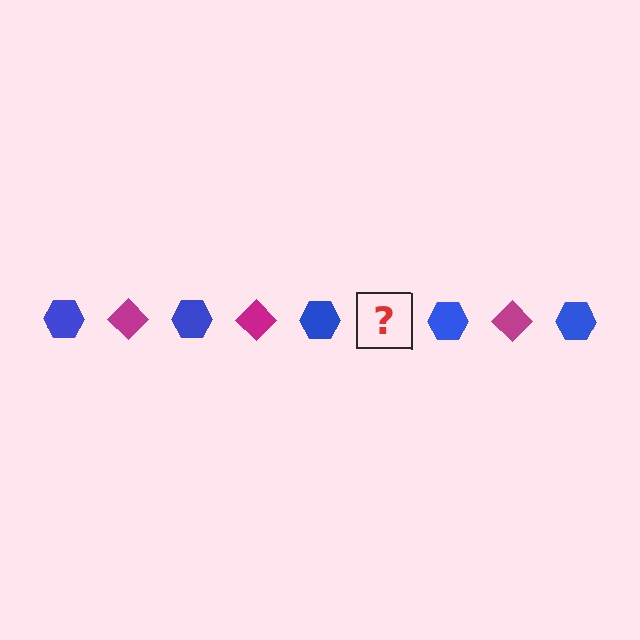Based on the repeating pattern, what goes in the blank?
The blank should be a magenta diamond.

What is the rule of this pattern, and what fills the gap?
The rule is that the pattern alternates between blue hexagon and magenta diamond. The gap should be filled with a magenta diamond.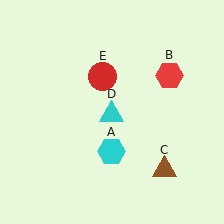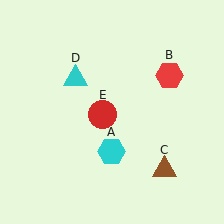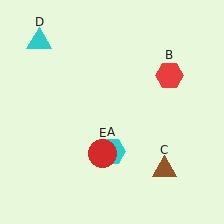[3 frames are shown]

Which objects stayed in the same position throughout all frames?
Cyan hexagon (object A) and red hexagon (object B) and brown triangle (object C) remained stationary.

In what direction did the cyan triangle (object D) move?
The cyan triangle (object D) moved up and to the left.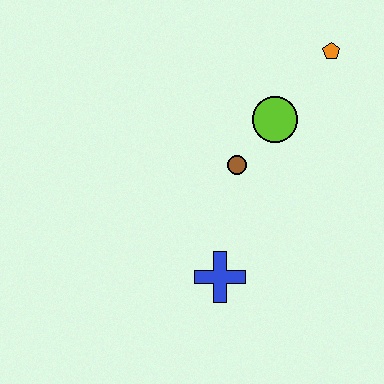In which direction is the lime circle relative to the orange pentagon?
The lime circle is below the orange pentagon.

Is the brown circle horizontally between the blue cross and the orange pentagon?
Yes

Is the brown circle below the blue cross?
No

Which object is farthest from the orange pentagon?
The blue cross is farthest from the orange pentagon.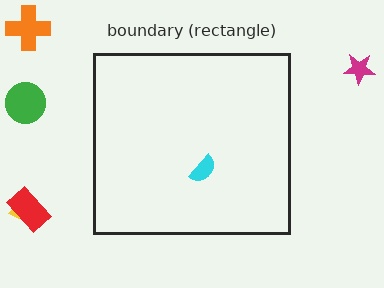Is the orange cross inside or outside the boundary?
Outside.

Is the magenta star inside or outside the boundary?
Outside.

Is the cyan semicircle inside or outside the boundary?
Inside.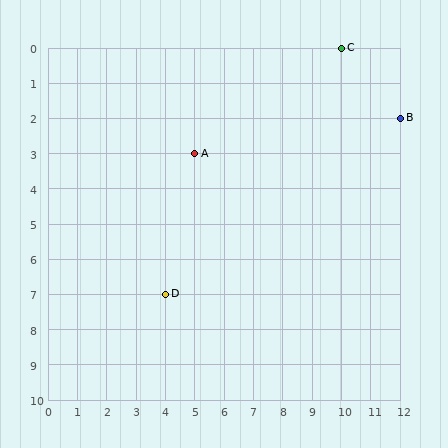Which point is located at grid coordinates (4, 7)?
Point D is at (4, 7).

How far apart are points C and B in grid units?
Points C and B are 2 columns and 2 rows apart (about 2.8 grid units diagonally).